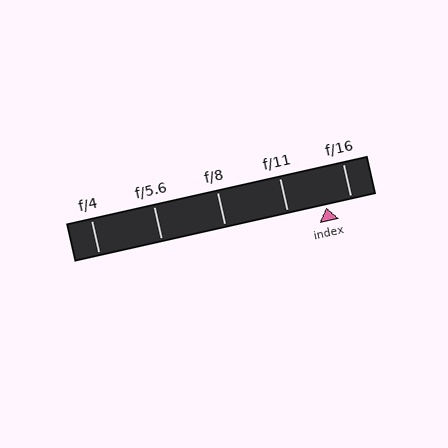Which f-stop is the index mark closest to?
The index mark is closest to f/16.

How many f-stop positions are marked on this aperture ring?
There are 5 f-stop positions marked.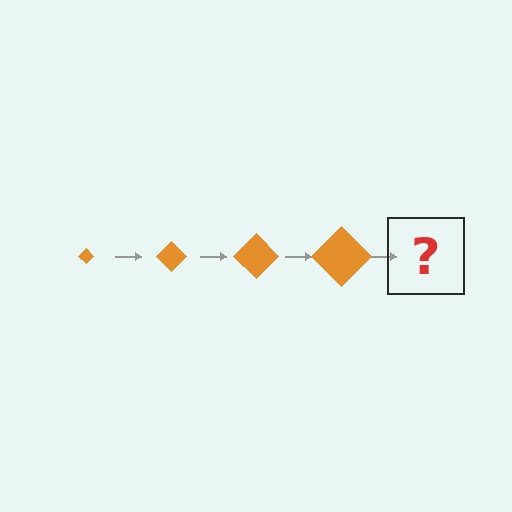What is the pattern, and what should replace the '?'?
The pattern is that the diamond gets progressively larger each step. The '?' should be an orange diamond, larger than the previous one.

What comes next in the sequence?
The next element should be an orange diamond, larger than the previous one.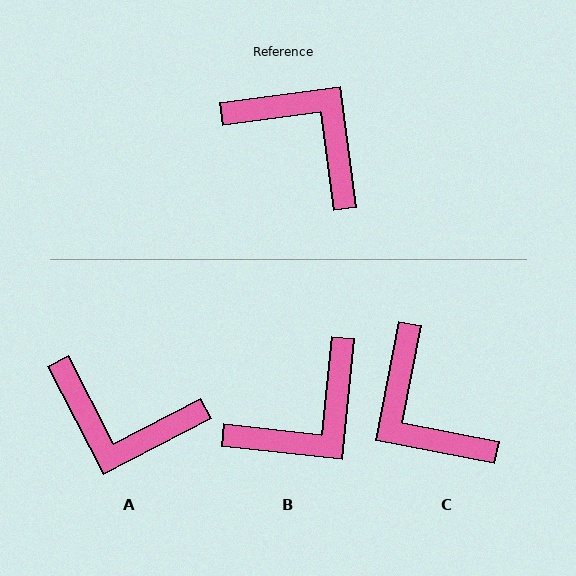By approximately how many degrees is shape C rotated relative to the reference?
Approximately 162 degrees counter-clockwise.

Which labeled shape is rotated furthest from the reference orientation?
C, about 162 degrees away.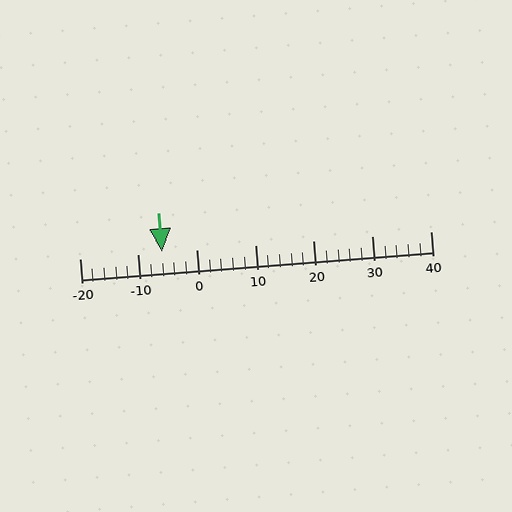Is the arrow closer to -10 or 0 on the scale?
The arrow is closer to -10.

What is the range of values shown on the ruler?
The ruler shows values from -20 to 40.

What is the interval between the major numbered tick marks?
The major tick marks are spaced 10 units apart.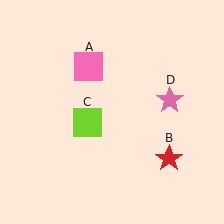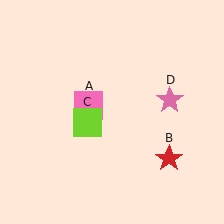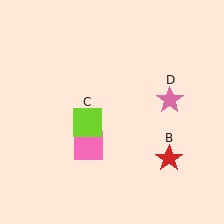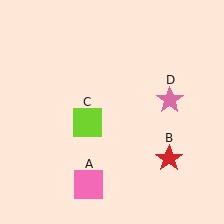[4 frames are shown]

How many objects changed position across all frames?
1 object changed position: pink square (object A).